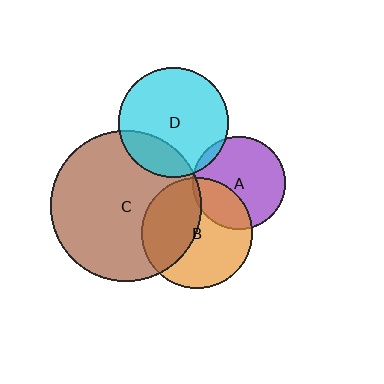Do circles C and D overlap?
Yes.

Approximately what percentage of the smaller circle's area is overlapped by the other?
Approximately 20%.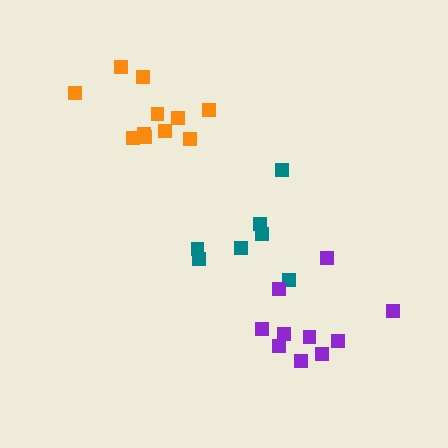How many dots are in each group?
Group 1: 7 dots, Group 2: 10 dots, Group 3: 11 dots (28 total).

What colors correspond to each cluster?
The clusters are colored: teal, purple, orange.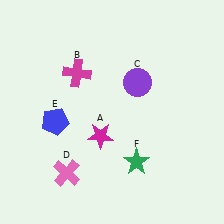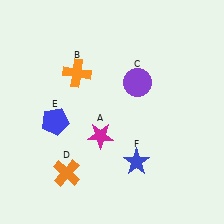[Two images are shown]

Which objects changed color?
B changed from magenta to orange. D changed from pink to orange. F changed from green to blue.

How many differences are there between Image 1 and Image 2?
There are 3 differences between the two images.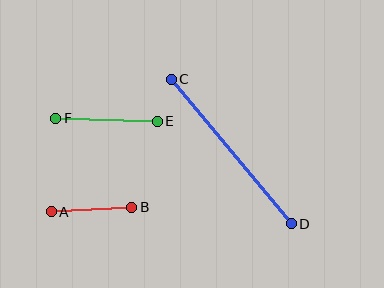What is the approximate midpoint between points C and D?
The midpoint is at approximately (231, 152) pixels.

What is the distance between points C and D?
The distance is approximately 188 pixels.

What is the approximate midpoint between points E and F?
The midpoint is at approximately (107, 120) pixels.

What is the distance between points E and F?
The distance is approximately 102 pixels.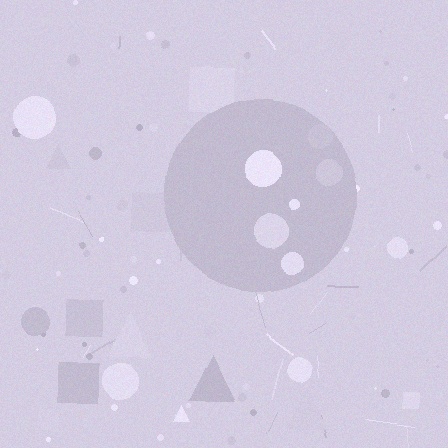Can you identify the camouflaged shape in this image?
The camouflaged shape is a circle.